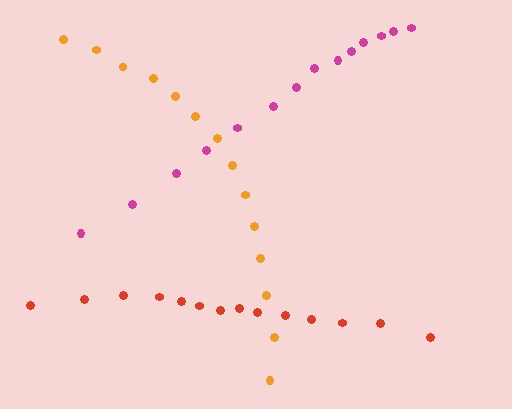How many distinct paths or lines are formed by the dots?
There are 3 distinct paths.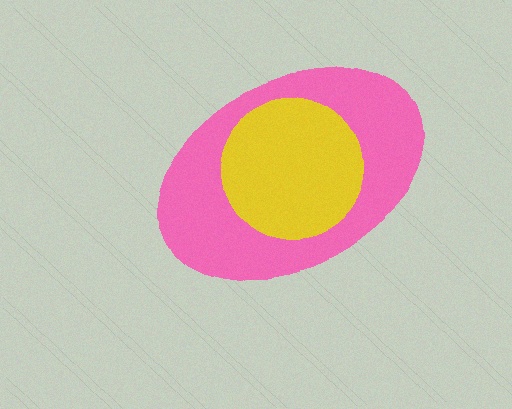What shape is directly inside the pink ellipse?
The yellow circle.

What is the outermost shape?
The pink ellipse.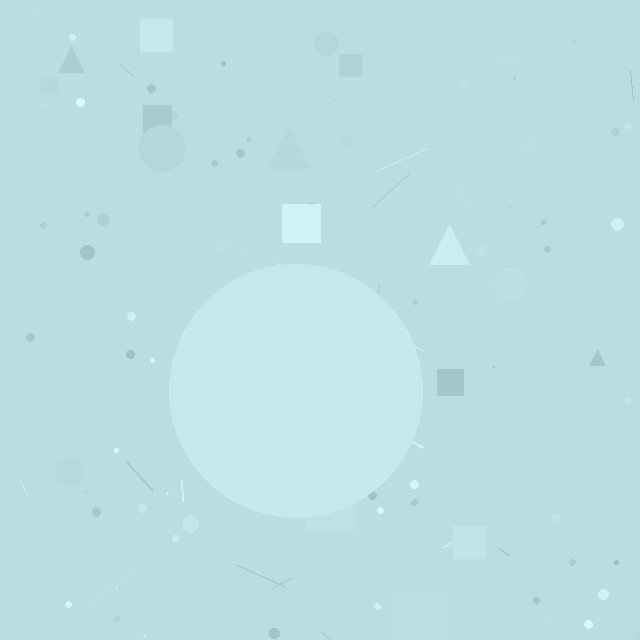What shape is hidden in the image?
A circle is hidden in the image.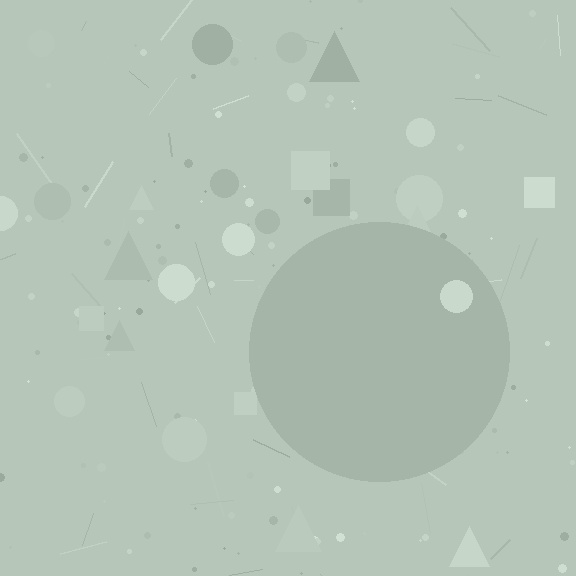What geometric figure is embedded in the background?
A circle is embedded in the background.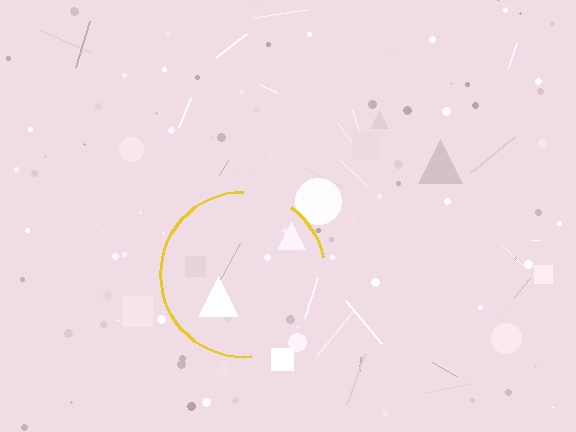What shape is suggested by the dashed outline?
The dashed outline suggests a circle.